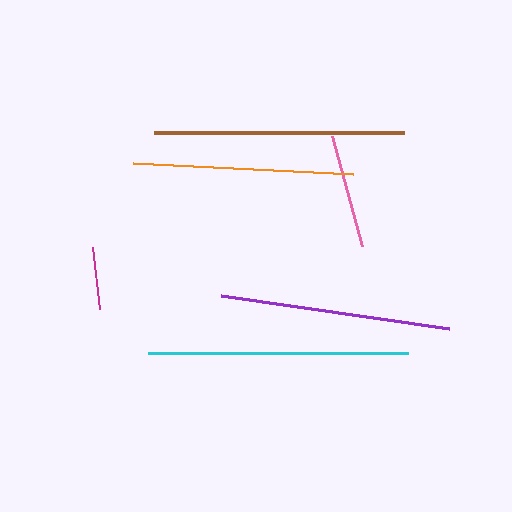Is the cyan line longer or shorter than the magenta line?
The cyan line is longer than the magenta line.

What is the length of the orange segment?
The orange segment is approximately 220 pixels long.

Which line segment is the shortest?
The magenta line is the shortest at approximately 63 pixels.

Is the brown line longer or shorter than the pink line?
The brown line is longer than the pink line.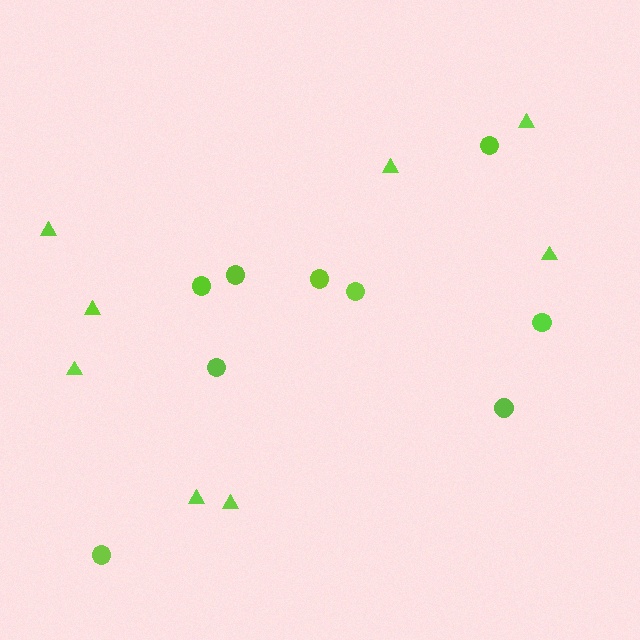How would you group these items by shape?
There are 2 groups: one group of circles (9) and one group of triangles (8).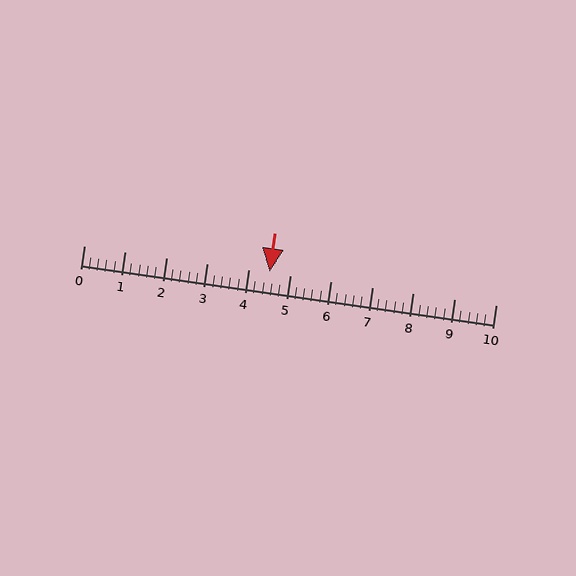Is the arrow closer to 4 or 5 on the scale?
The arrow is closer to 5.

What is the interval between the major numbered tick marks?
The major tick marks are spaced 1 units apart.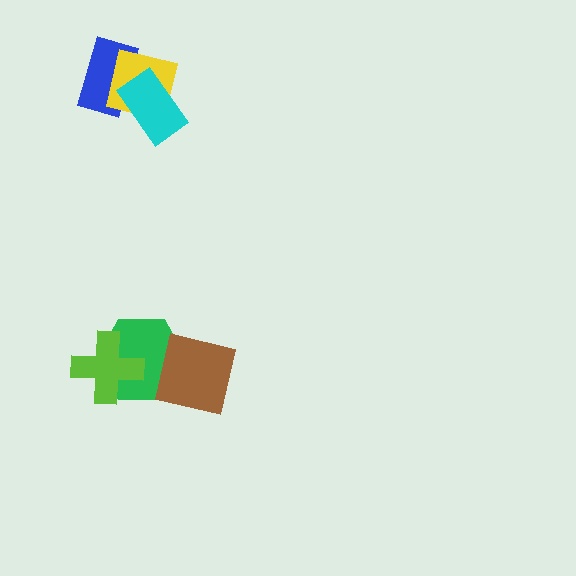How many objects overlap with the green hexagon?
2 objects overlap with the green hexagon.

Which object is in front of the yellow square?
The cyan rectangle is in front of the yellow square.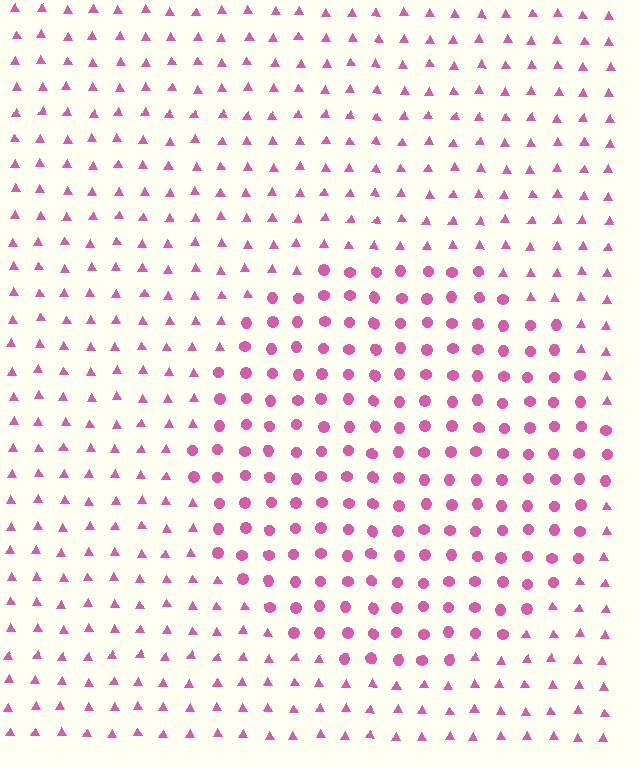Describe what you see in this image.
The image is filled with small pink elements arranged in a uniform grid. A circle-shaped region contains circles, while the surrounding area contains triangles. The boundary is defined purely by the change in element shape.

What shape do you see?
I see a circle.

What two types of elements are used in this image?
The image uses circles inside the circle region and triangles outside it.